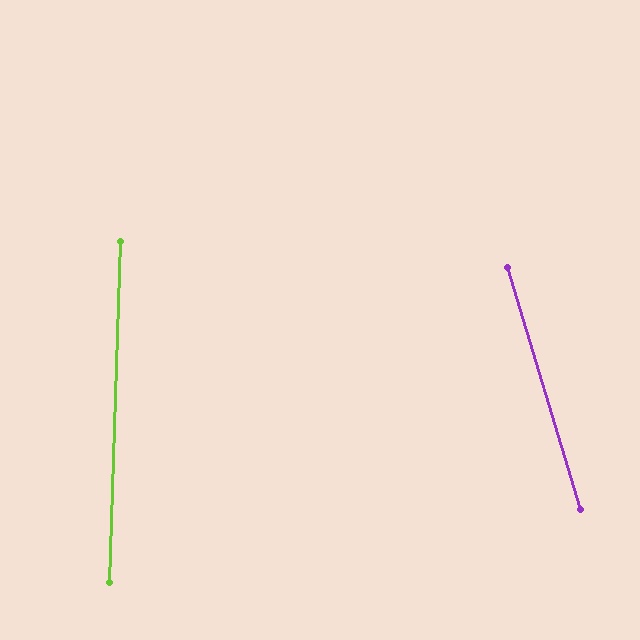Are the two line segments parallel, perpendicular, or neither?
Neither parallel nor perpendicular — they differ by about 19°.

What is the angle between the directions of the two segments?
Approximately 19 degrees.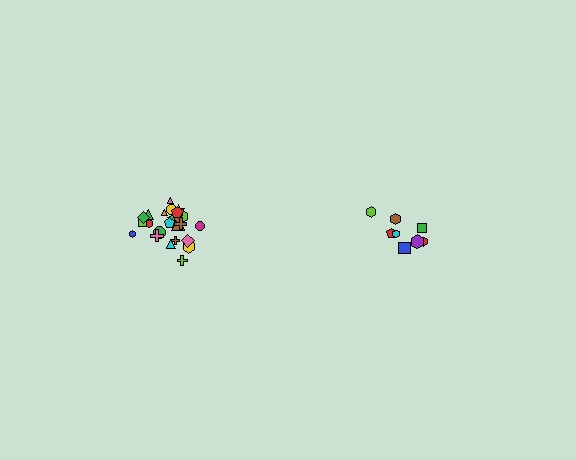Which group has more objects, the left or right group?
The left group.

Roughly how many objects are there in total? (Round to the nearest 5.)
Roughly 35 objects in total.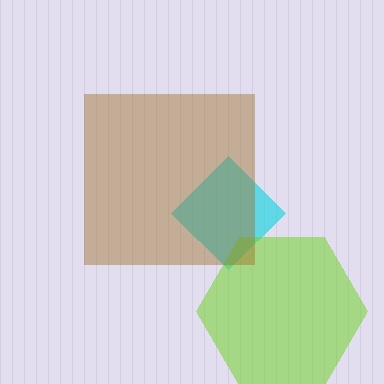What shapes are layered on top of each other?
The layered shapes are: a cyan diamond, a lime hexagon, a brown square.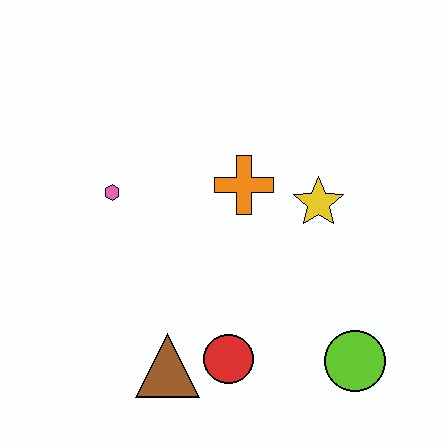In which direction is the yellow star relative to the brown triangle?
The yellow star is above the brown triangle.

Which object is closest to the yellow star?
The orange cross is closest to the yellow star.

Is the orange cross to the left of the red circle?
No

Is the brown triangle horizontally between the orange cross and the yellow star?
No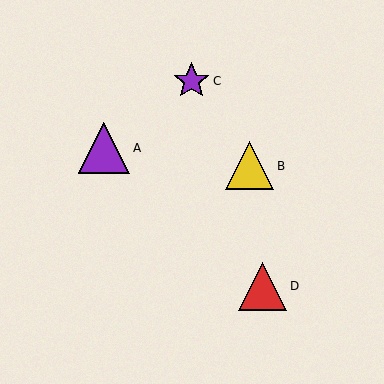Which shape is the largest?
The purple triangle (labeled A) is the largest.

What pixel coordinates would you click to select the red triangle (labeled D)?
Click at (263, 286) to select the red triangle D.